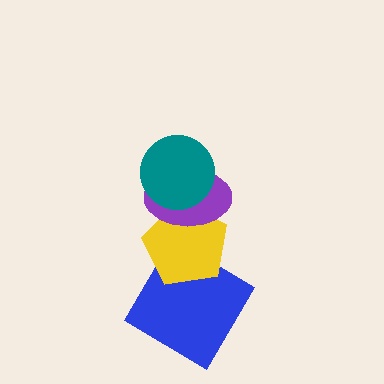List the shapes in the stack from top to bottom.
From top to bottom: the teal circle, the purple ellipse, the yellow pentagon, the blue diamond.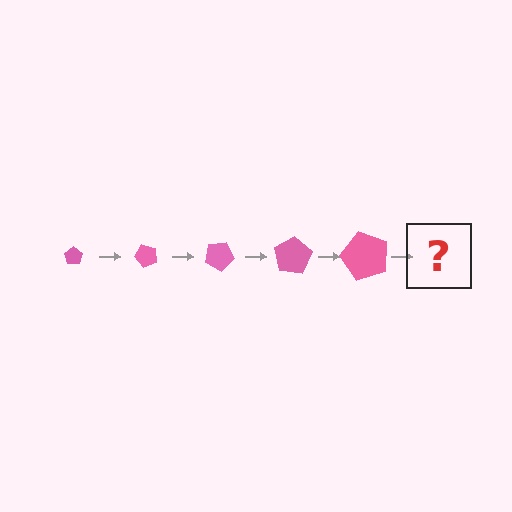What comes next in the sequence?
The next element should be a pentagon, larger than the previous one and rotated 250 degrees from the start.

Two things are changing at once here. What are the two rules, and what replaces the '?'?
The two rules are that the pentagon grows larger each step and it rotates 50 degrees each step. The '?' should be a pentagon, larger than the previous one and rotated 250 degrees from the start.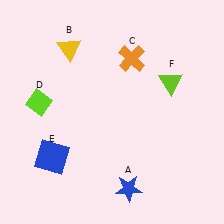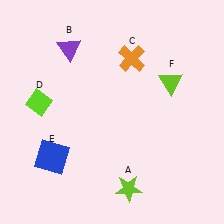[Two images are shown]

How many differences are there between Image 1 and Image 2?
There are 2 differences between the two images.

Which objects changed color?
A changed from blue to lime. B changed from yellow to purple.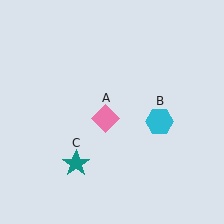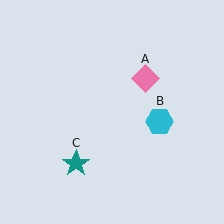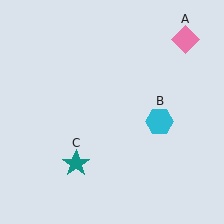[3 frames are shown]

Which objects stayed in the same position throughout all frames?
Cyan hexagon (object B) and teal star (object C) remained stationary.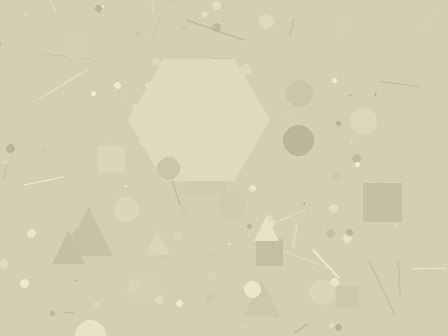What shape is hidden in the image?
A hexagon is hidden in the image.